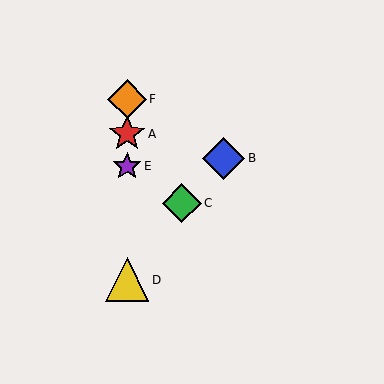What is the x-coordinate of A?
Object A is at x≈127.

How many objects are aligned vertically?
4 objects (A, D, E, F) are aligned vertically.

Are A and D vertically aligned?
Yes, both are at x≈127.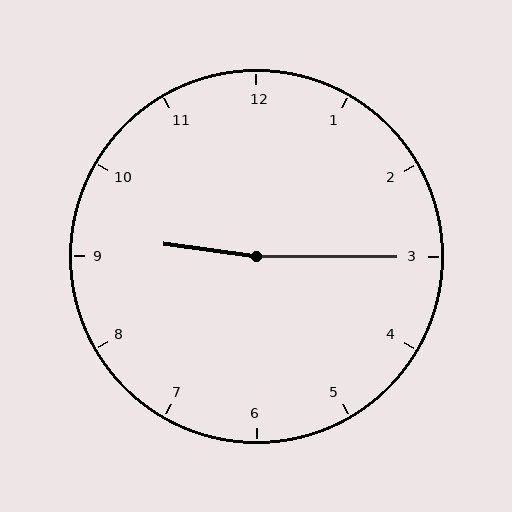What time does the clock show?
9:15.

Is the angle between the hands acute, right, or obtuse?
It is obtuse.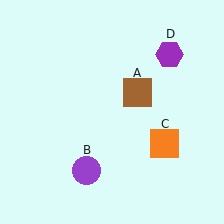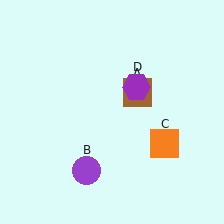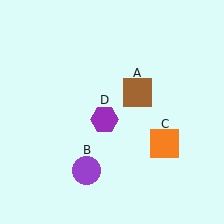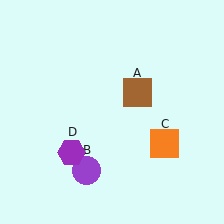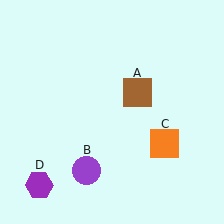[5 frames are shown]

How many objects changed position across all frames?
1 object changed position: purple hexagon (object D).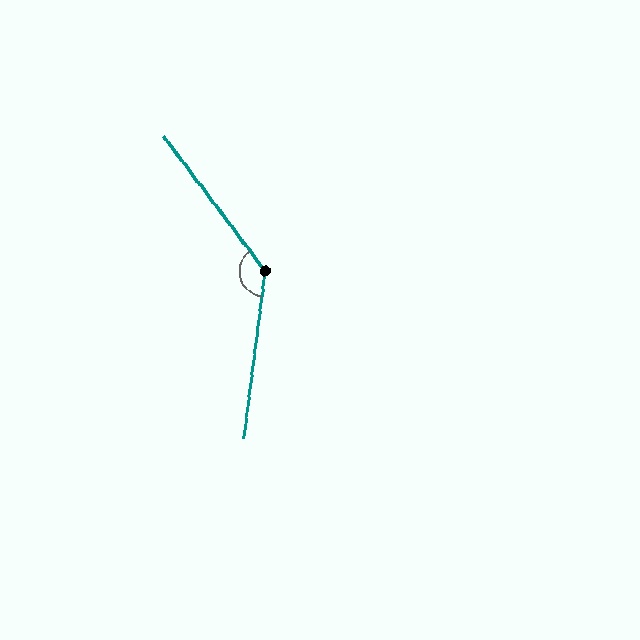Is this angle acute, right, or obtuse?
It is obtuse.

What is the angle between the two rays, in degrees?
Approximately 136 degrees.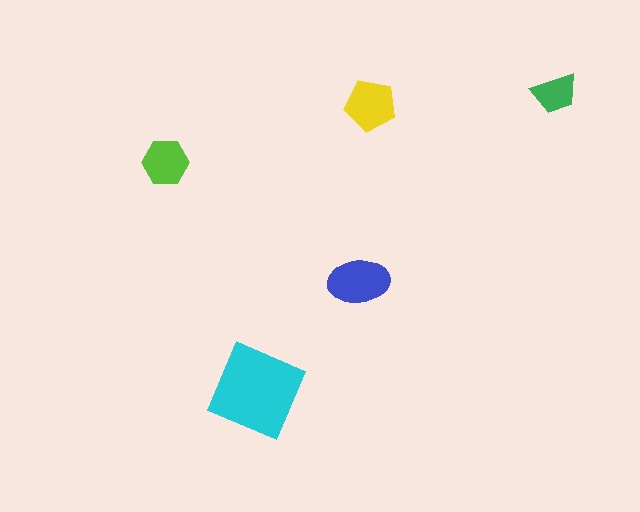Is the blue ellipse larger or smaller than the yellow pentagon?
Larger.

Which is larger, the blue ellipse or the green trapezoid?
The blue ellipse.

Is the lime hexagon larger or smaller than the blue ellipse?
Smaller.